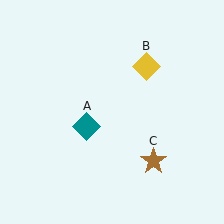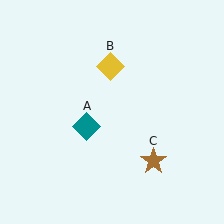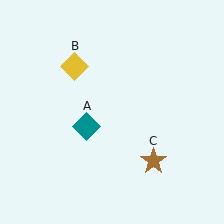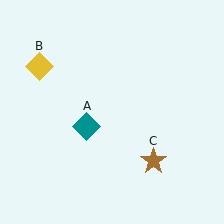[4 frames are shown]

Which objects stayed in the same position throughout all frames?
Teal diamond (object A) and brown star (object C) remained stationary.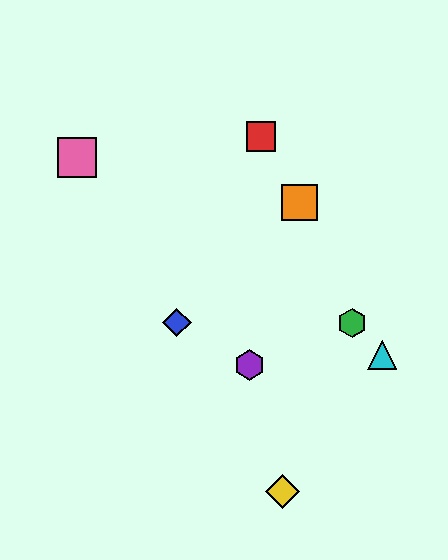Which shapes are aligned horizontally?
The blue diamond, the green hexagon are aligned horizontally.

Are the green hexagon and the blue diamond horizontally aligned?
Yes, both are at y≈323.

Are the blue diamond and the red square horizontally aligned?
No, the blue diamond is at y≈323 and the red square is at y≈137.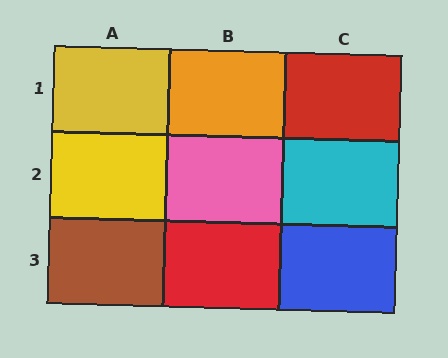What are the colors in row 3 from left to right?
Brown, red, blue.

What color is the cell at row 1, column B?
Orange.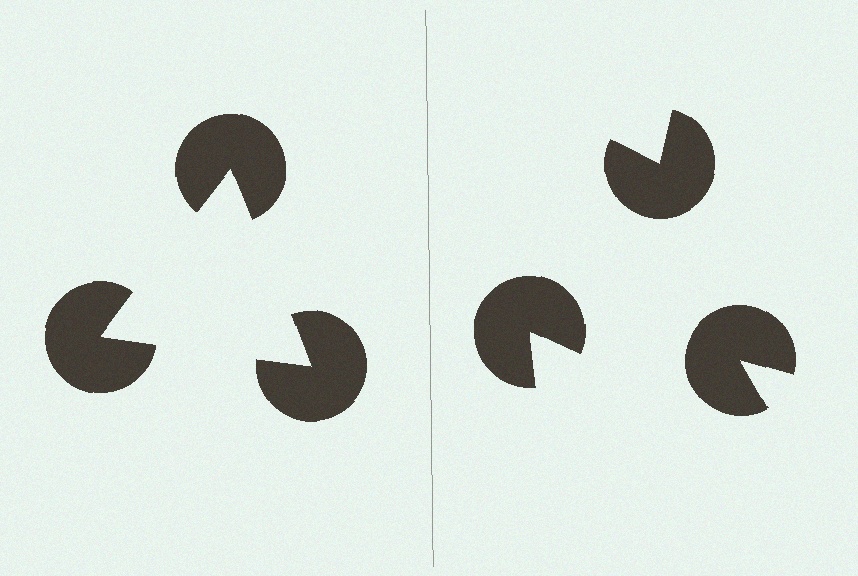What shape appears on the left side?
An illusory triangle.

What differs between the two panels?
The pac-man discs are positioned identically on both sides; only the wedge orientations differ. On the left they align to a triangle; on the right they are misaligned.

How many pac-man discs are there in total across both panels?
6 — 3 on each side.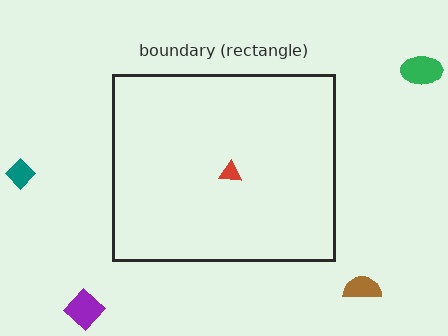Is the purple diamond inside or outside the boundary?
Outside.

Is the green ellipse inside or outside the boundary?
Outside.